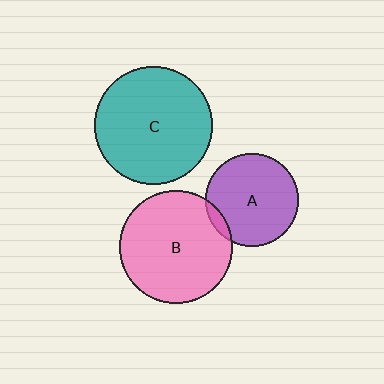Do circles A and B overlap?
Yes.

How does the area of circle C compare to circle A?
Approximately 1.6 times.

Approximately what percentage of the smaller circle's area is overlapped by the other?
Approximately 5%.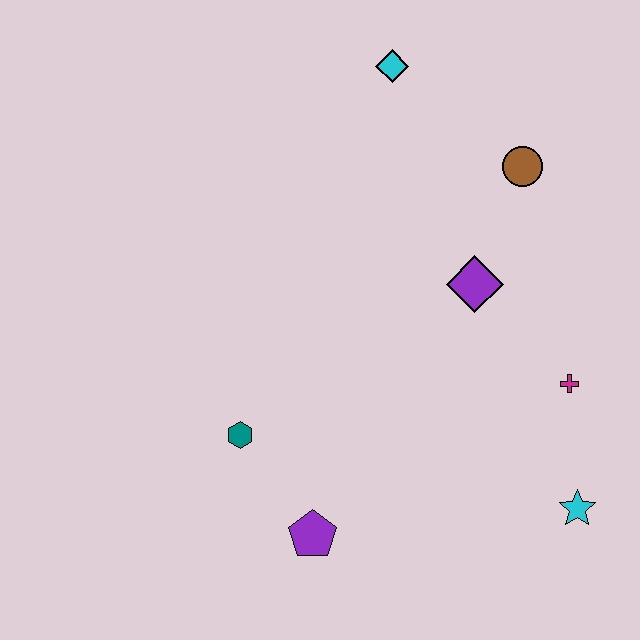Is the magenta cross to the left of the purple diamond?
No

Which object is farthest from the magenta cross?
The cyan diamond is farthest from the magenta cross.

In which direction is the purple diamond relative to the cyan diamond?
The purple diamond is below the cyan diamond.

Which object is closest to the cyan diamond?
The brown circle is closest to the cyan diamond.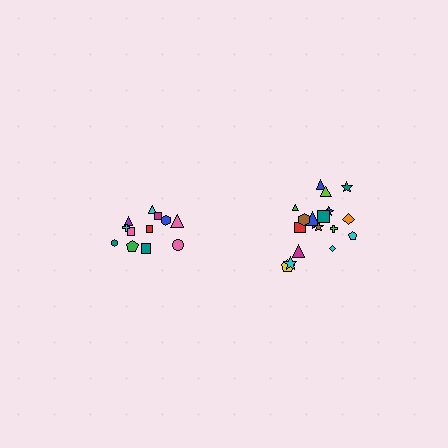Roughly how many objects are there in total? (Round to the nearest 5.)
Roughly 30 objects in total.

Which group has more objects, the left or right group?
The right group.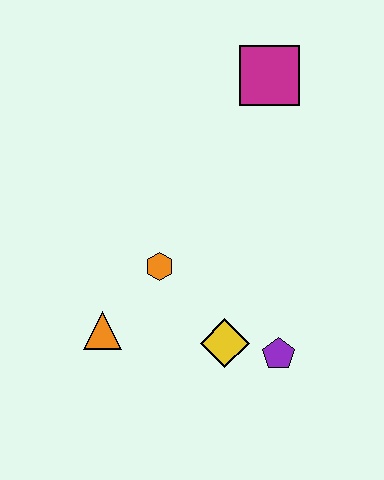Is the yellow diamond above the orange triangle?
No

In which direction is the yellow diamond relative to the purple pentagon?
The yellow diamond is to the left of the purple pentagon.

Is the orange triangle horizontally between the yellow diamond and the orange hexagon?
No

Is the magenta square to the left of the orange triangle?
No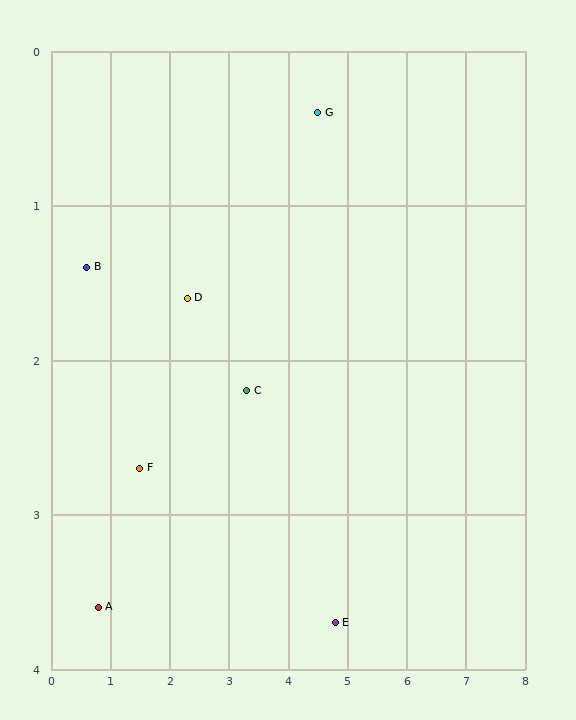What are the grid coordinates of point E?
Point E is at approximately (4.8, 3.7).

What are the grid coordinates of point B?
Point B is at approximately (0.6, 1.4).